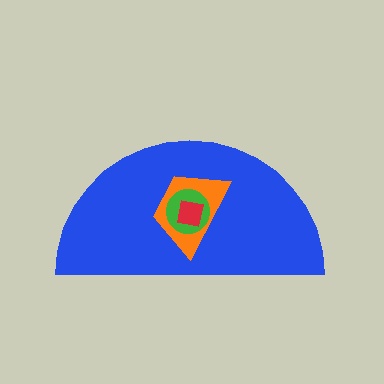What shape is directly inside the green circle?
The red square.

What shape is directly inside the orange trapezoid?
The green circle.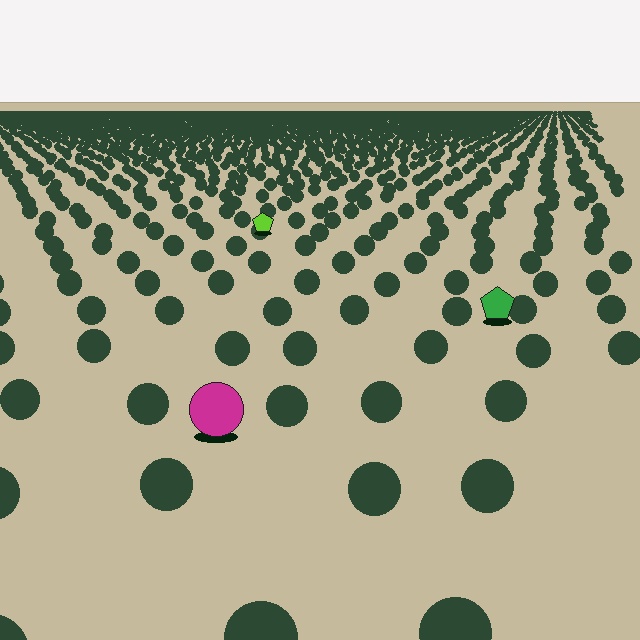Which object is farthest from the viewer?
The lime pentagon is farthest from the viewer. It appears smaller and the ground texture around it is denser.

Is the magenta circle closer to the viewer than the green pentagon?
Yes. The magenta circle is closer — you can tell from the texture gradient: the ground texture is coarser near it.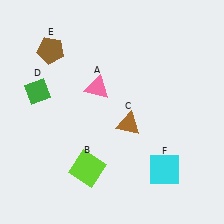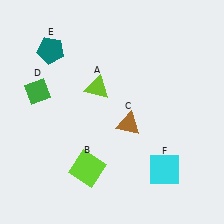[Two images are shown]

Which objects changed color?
A changed from pink to lime. E changed from brown to teal.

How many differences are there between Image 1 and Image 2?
There are 2 differences between the two images.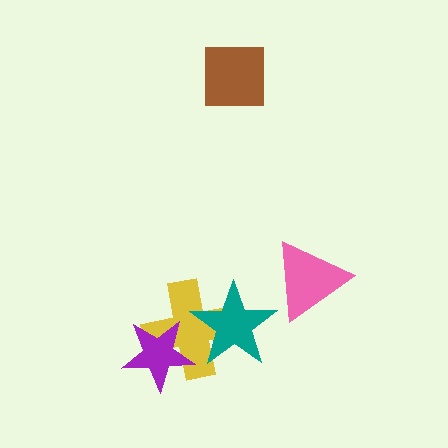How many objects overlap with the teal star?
1 object overlaps with the teal star.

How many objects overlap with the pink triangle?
0 objects overlap with the pink triangle.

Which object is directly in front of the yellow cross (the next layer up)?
The teal star is directly in front of the yellow cross.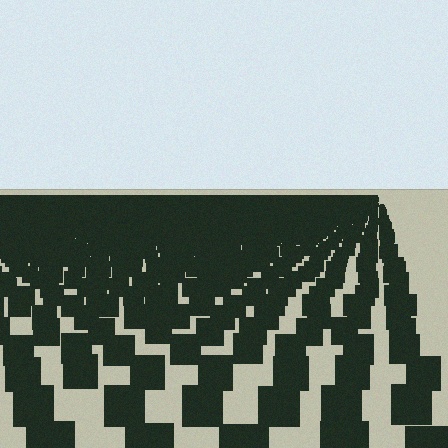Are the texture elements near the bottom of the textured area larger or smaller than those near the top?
Larger. Near the bottom, elements are closer to the viewer and appear at a bigger on-screen size.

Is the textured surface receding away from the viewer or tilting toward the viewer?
The surface is receding away from the viewer. Texture elements get smaller and denser toward the top.